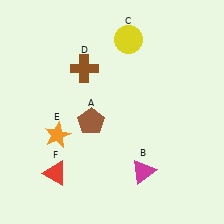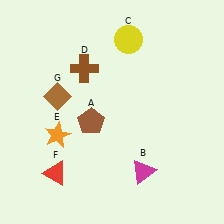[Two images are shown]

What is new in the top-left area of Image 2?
A brown diamond (G) was added in the top-left area of Image 2.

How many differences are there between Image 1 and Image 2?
There is 1 difference between the two images.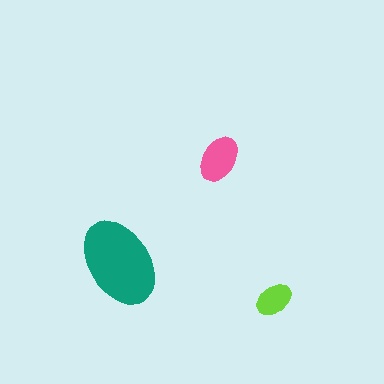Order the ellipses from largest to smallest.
the teal one, the pink one, the lime one.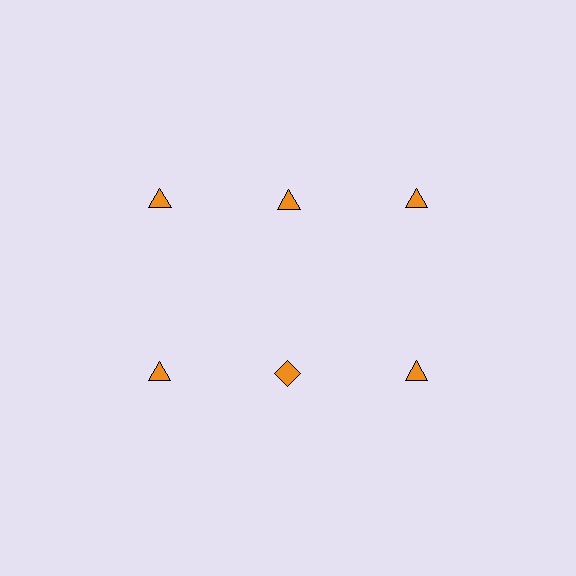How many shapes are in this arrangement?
There are 6 shapes arranged in a grid pattern.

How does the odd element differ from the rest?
It has a different shape: diamond instead of triangle.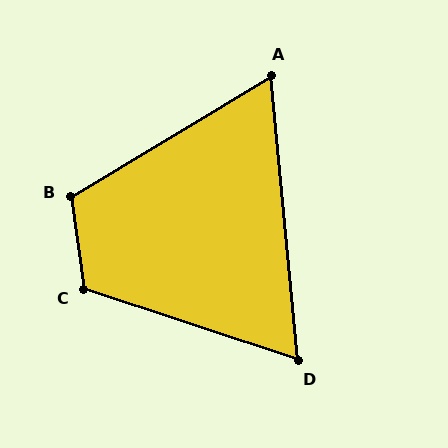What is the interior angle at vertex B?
Approximately 114 degrees (obtuse).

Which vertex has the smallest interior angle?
A, at approximately 64 degrees.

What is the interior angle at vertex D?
Approximately 66 degrees (acute).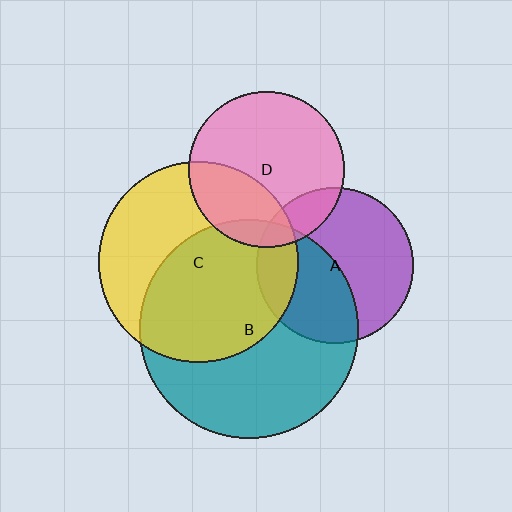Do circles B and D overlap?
Yes.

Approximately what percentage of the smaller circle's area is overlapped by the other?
Approximately 10%.